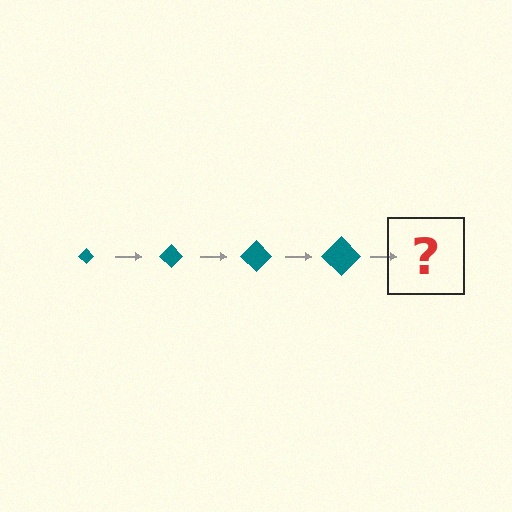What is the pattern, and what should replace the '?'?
The pattern is that the diamond gets progressively larger each step. The '?' should be a teal diamond, larger than the previous one.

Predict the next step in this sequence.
The next step is a teal diamond, larger than the previous one.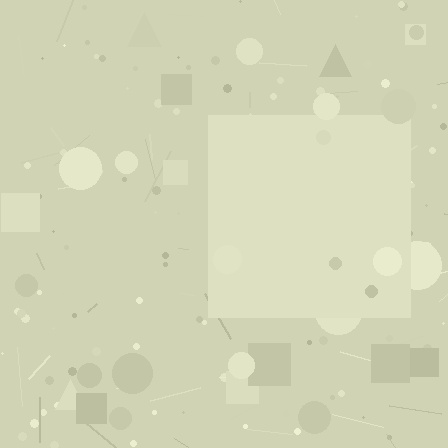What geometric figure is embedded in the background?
A square is embedded in the background.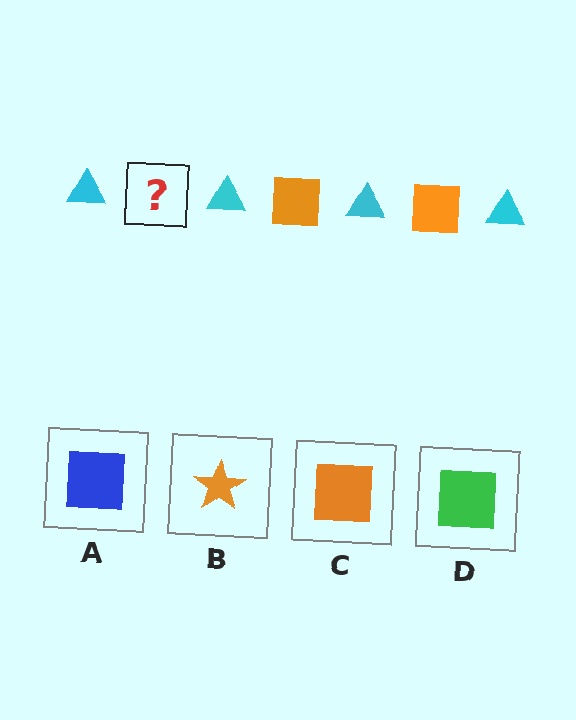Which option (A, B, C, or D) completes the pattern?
C.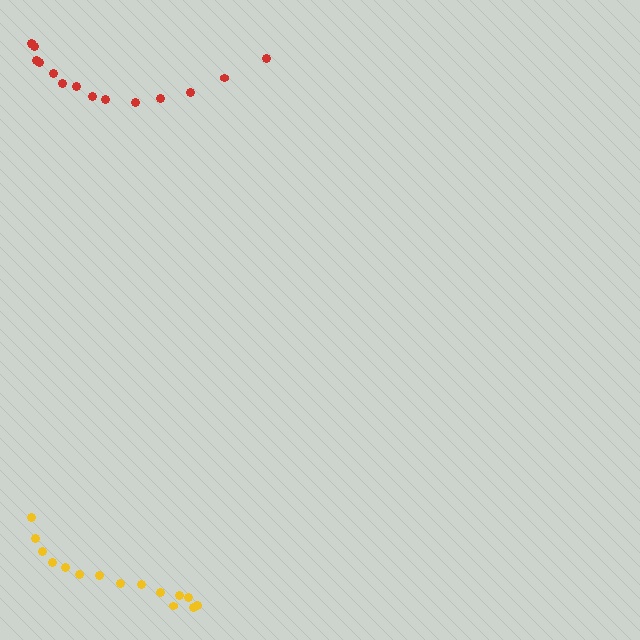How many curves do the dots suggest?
There are 2 distinct paths.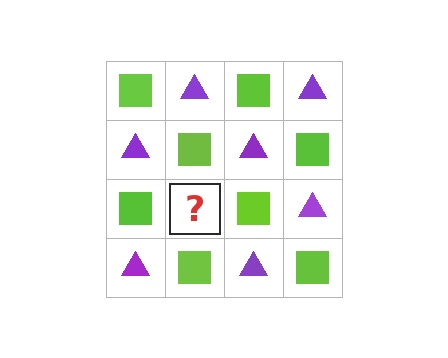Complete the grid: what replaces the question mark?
The question mark should be replaced with a purple triangle.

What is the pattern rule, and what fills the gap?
The rule is that it alternates lime square and purple triangle in a checkerboard pattern. The gap should be filled with a purple triangle.